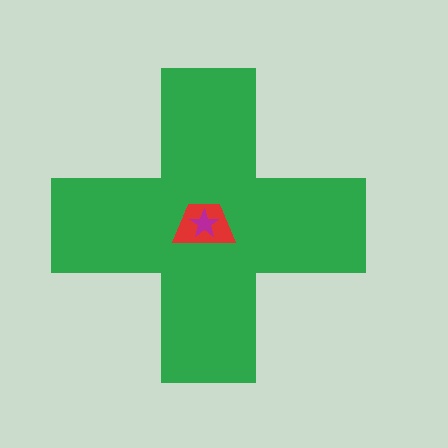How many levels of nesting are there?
3.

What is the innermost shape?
The magenta star.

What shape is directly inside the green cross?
The red trapezoid.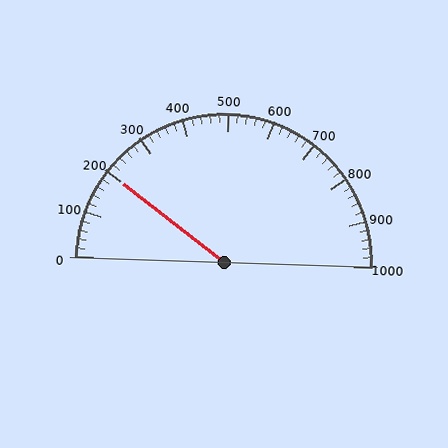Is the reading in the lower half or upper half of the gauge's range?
The reading is in the lower half of the range (0 to 1000).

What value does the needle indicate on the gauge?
The needle indicates approximately 200.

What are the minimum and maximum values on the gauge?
The gauge ranges from 0 to 1000.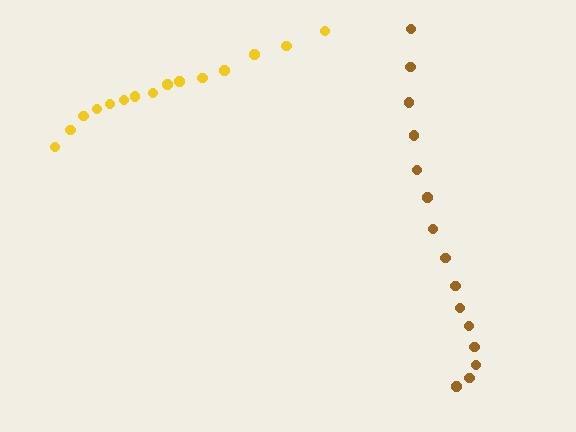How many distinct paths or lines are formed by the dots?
There are 2 distinct paths.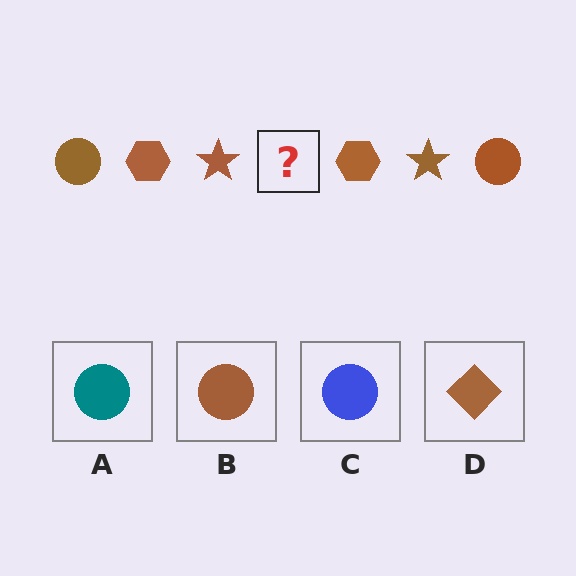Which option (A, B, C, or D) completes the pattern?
B.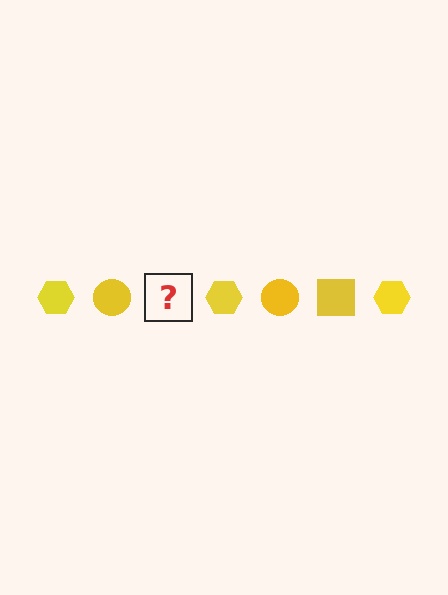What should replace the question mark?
The question mark should be replaced with a yellow square.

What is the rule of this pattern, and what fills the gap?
The rule is that the pattern cycles through hexagon, circle, square shapes in yellow. The gap should be filled with a yellow square.